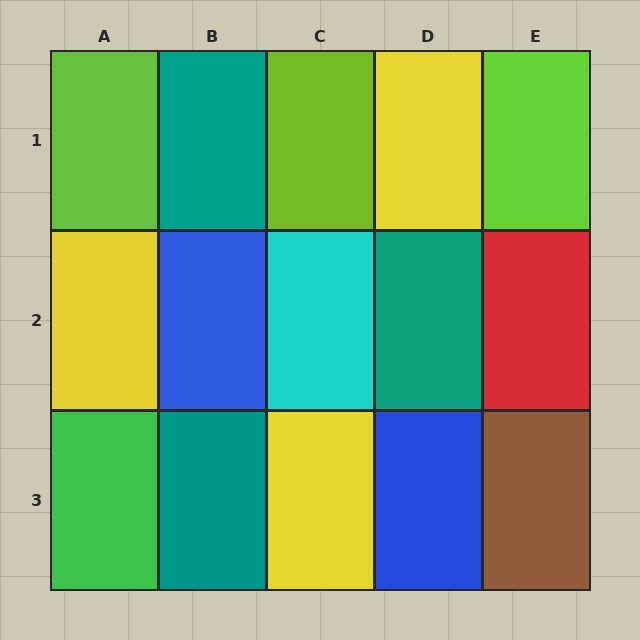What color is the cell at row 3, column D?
Blue.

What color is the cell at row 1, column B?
Teal.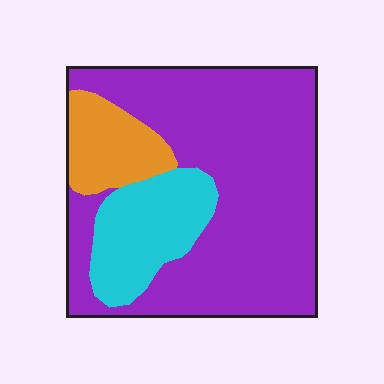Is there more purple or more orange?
Purple.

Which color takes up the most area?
Purple, at roughly 70%.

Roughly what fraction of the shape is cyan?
Cyan covers 18% of the shape.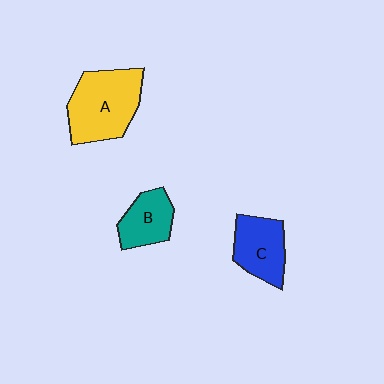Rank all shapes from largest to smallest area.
From largest to smallest: A (yellow), C (blue), B (teal).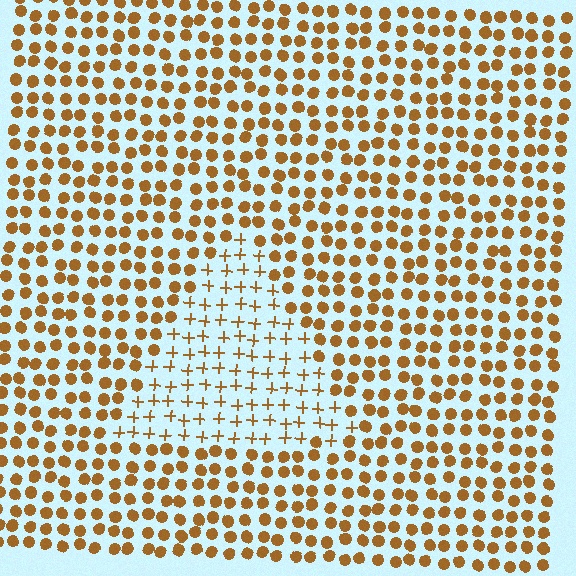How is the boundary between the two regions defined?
The boundary is defined by a change in element shape: plus signs inside vs. circles outside. All elements share the same color and spacing.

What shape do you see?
I see a triangle.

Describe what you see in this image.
The image is filled with small brown elements arranged in a uniform grid. A triangle-shaped region contains plus signs, while the surrounding area contains circles. The boundary is defined purely by the change in element shape.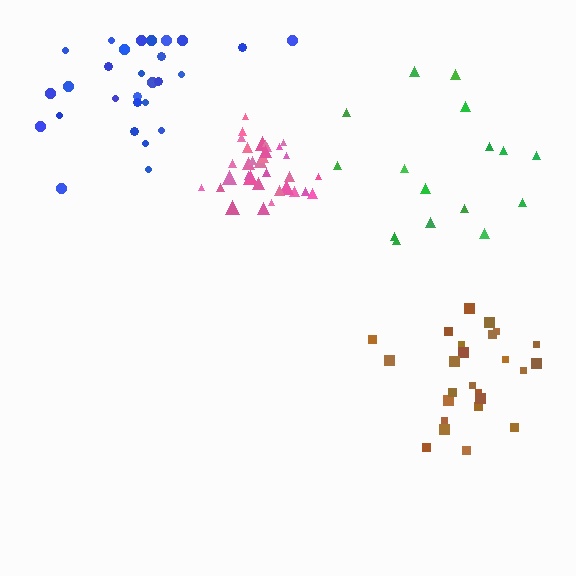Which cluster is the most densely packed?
Pink.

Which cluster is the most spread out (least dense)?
Green.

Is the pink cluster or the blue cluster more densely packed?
Pink.